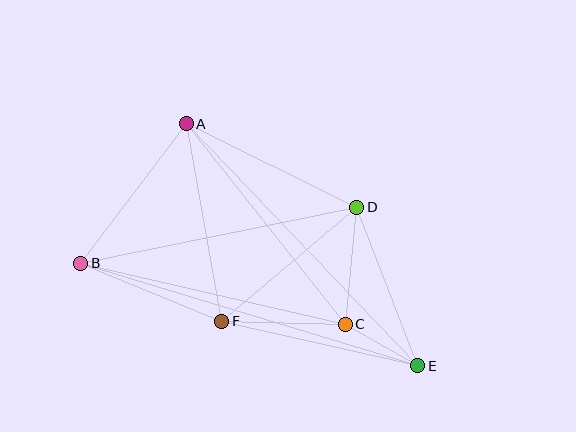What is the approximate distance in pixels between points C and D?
The distance between C and D is approximately 118 pixels.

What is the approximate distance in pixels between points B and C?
The distance between B and C is approximately 272 pixels.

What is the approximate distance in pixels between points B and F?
The distance between B and F is approximately 152 pixels.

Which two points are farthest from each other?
Points B and E are farthest from each other.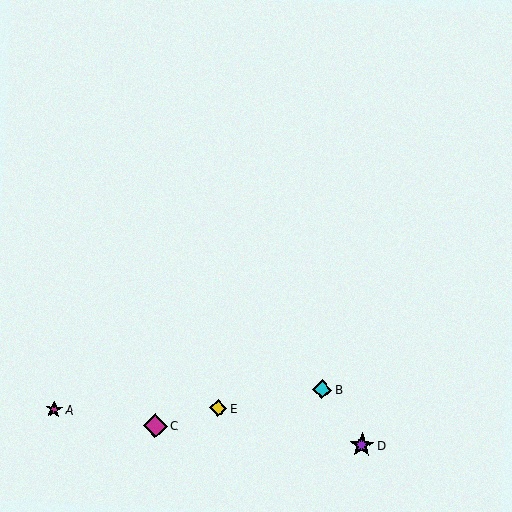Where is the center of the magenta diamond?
The center of the magenta diamond is at (155, 426).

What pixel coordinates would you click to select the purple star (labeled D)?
Click at (362, 445) to select the purple star D.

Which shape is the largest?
The purple star (labeled D) is the largest.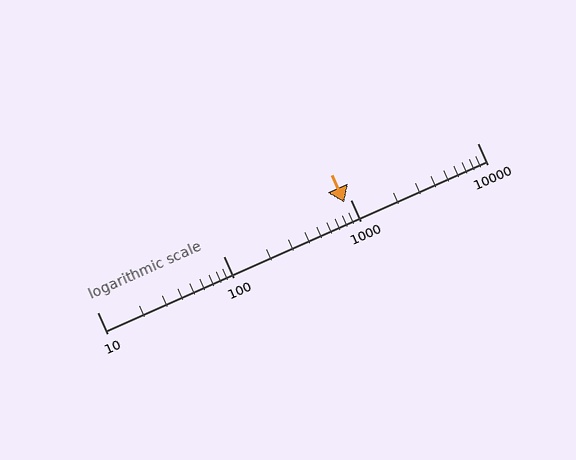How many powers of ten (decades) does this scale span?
The scale spans 3 decades, from 10 to 10000.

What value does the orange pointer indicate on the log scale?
The pointer indicates approximately 890.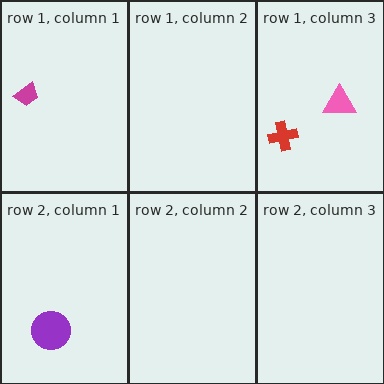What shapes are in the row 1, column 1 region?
The magenta trapezoid.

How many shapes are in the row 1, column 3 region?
2.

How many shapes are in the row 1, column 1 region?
1.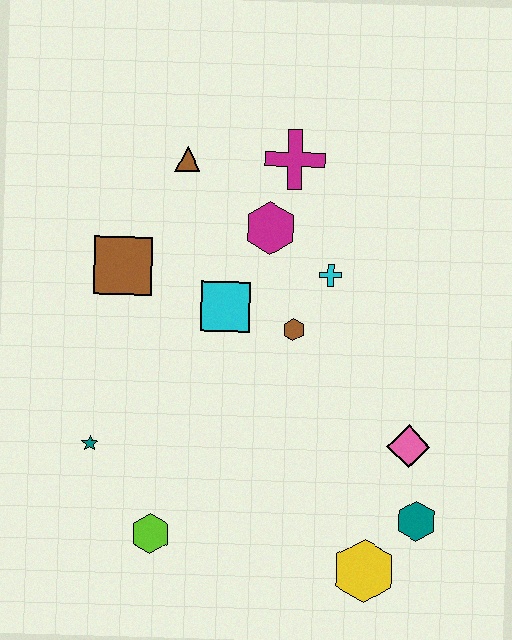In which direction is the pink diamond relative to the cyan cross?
The pink diamond is below the cyan cross.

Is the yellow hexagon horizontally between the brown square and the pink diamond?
Yes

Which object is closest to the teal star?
The lime hexagon is closest to the teal star.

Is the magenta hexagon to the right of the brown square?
Yes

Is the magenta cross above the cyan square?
Yes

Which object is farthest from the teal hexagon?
The brown triangle is farthest from the teal hexagon.